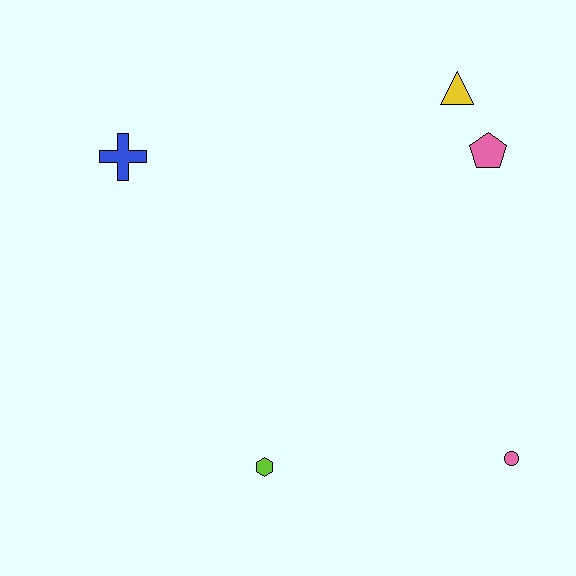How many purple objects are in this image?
There are no purple objects.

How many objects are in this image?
There are 5 objects.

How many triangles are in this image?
There is 1 triangle.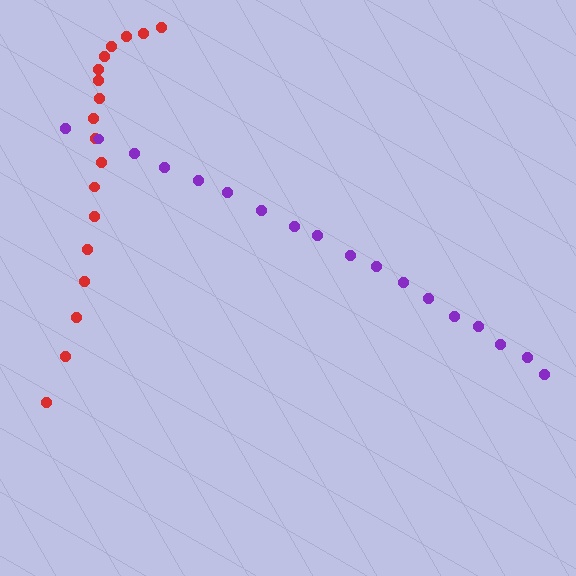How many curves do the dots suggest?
There are 2 distinct paths.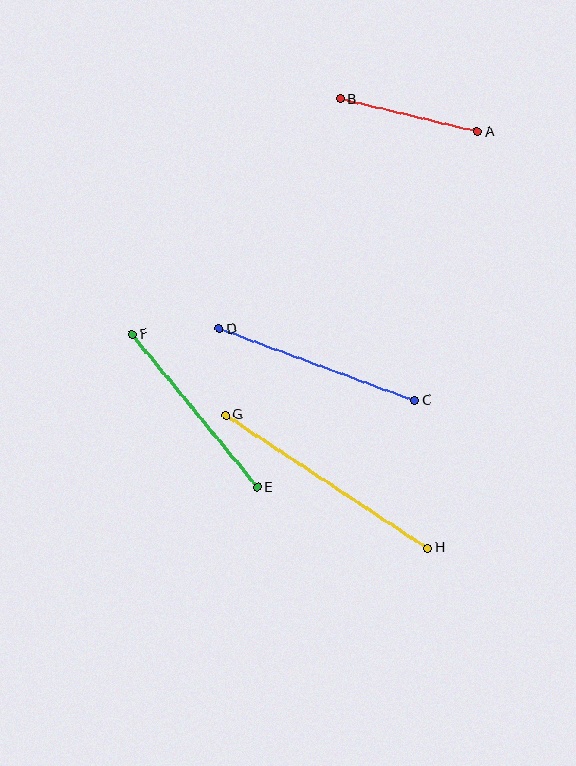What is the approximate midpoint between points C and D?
The midpoint is at approximately (317, 365) pixels.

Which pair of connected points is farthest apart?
Points G and H are farthest apart.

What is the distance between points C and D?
The distance is approximately 208 pixels.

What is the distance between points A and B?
The distance is approximately 141 pixels.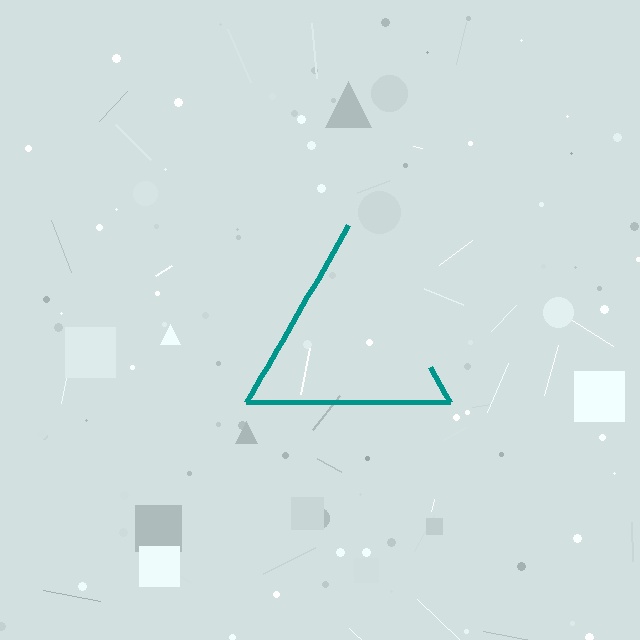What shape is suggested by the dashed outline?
The dashed outline suggests a triangle.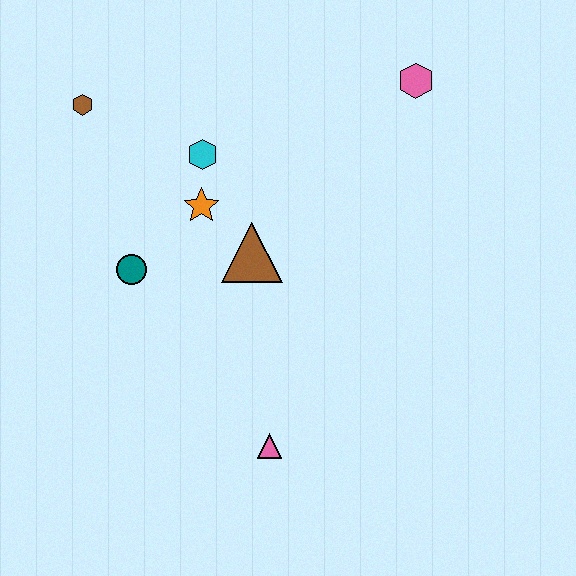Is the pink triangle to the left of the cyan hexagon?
No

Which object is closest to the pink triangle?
The brown triangle is closest to the pink triangle.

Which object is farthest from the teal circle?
The pink hexagon is farthest from the teal circle.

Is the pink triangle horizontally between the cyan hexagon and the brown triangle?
No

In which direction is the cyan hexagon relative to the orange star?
The cyan hexagon is above the orange star.